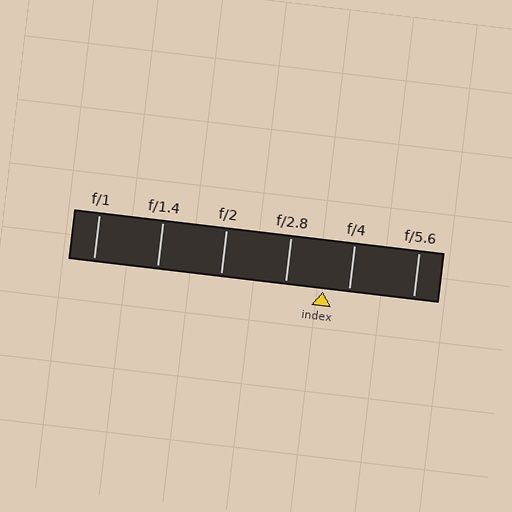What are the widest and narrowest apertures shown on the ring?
The widest aperture shown is f/1 and the narrowest is f/5.6.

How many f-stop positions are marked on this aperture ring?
There are 6 f-stop positions marked.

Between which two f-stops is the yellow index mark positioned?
The index mark is between f/2.8 and f/4.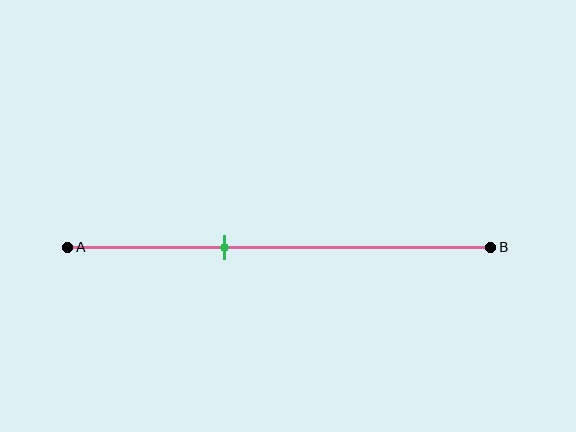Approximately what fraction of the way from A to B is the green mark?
The green mark is approximately 35% of the way from A to B.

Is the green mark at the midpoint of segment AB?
No, the mark is at about 35% from A, not at the 50% midpoint.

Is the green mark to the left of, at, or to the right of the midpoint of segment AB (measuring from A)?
The green mark is to the left of the midpoint of segment AB.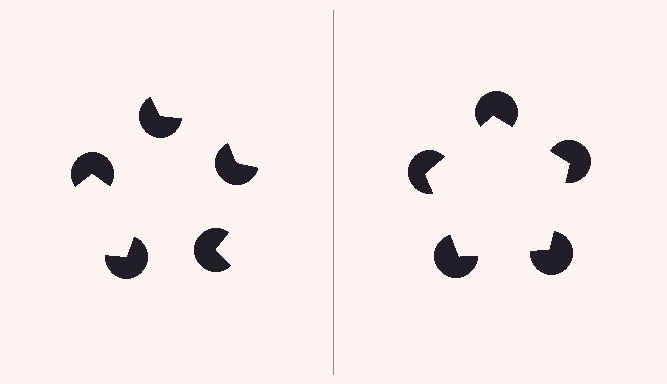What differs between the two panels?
The pac-man discs are positioned identically on both sides; only the wedge orientations differ. On the right they align to a pentagon; on the left they are misaligned.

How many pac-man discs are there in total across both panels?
10 — 5 on each side.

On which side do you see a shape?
An illusory pentagon appears on the right side. On the left side the wedge cuts are rotated, so no coherent shape forms.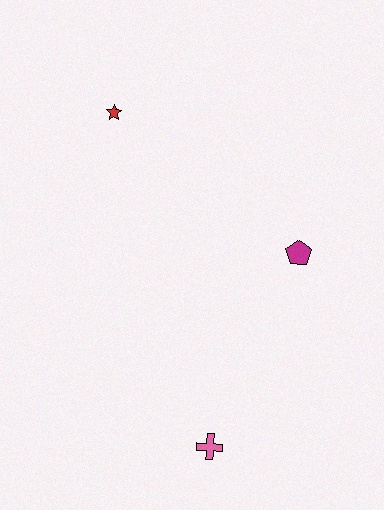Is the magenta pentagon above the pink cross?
Yes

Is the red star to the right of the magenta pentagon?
No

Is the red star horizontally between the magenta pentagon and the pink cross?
No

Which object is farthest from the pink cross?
The red star is farthest from the pink cross.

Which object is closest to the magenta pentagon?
The pink cross is closest to the magenta pentagon.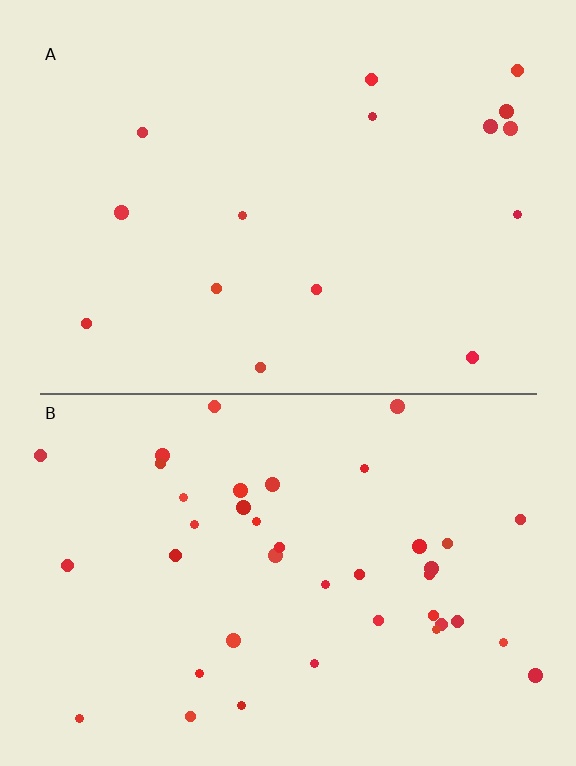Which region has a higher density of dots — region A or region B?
B (the bottom).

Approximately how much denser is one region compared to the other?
Approximately 2.6× — region B over region A.